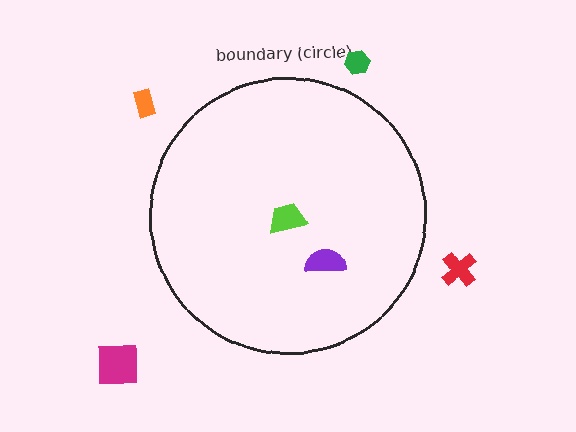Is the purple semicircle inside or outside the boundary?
Inside.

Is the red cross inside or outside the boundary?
Outside.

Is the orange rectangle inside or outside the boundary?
Outside.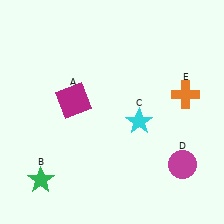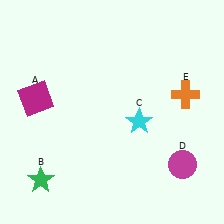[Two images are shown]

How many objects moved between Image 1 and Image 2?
1 object moved between the two images.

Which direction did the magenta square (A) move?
The magenta square (A) moved left.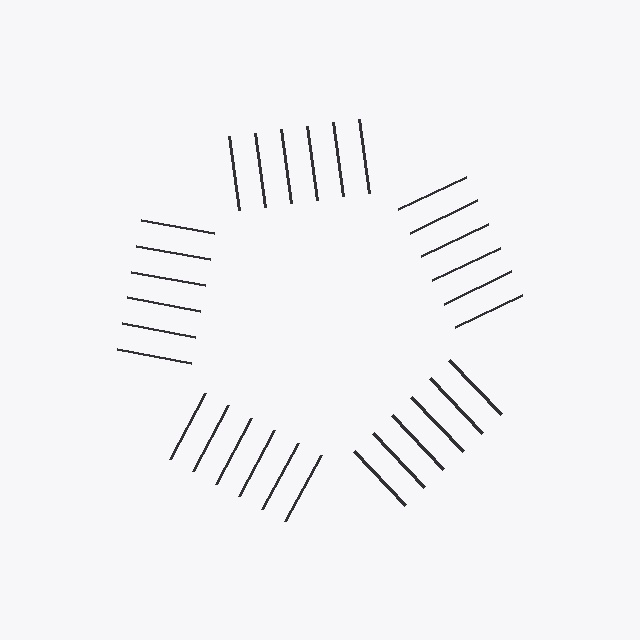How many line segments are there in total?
30 — 6 along each of the 5 edges.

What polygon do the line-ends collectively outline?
An illusory pentagon — the line segments terminate on its edges but no continuous stroke is drawn.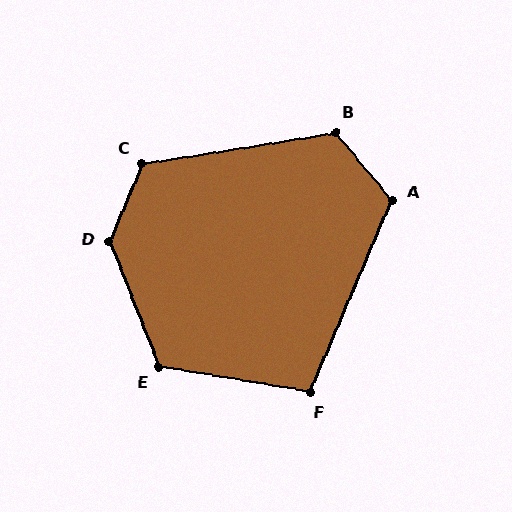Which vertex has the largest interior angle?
D, at approximately 136 degrees.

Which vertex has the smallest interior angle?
F, at approximately 103 degrees.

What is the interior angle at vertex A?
Approximately 117 degrees (obtuse).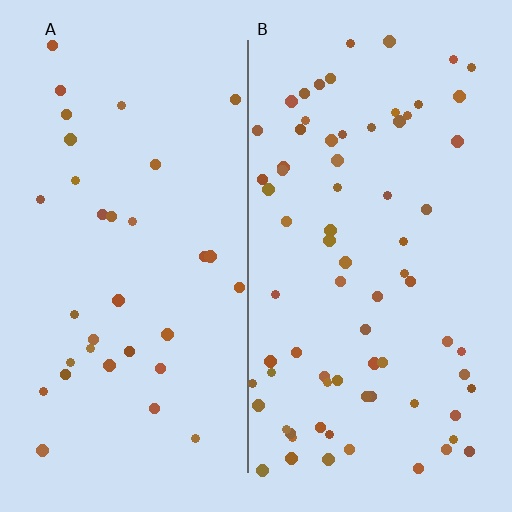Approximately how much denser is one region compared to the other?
Approximately 2.2× — region B over region A.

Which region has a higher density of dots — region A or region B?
B (the right).